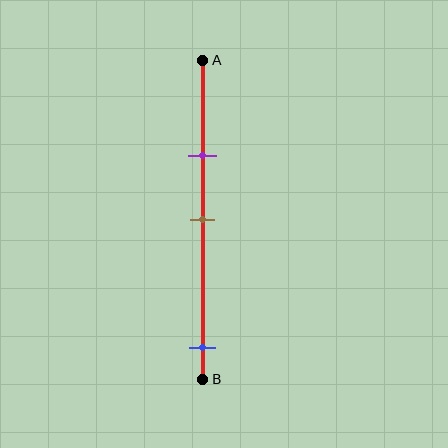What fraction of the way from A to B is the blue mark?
The blue mark is approximately 90% (0.9) of the way from A to B.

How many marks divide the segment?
There are 3 marks dividing the segment.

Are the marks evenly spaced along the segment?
No, the marks are not evenly spaced.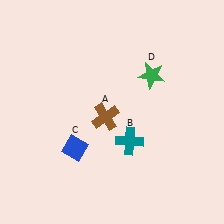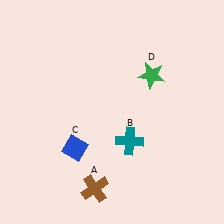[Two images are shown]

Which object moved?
The brown cross (A) moved down.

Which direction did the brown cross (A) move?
The brown cross (A) moved down.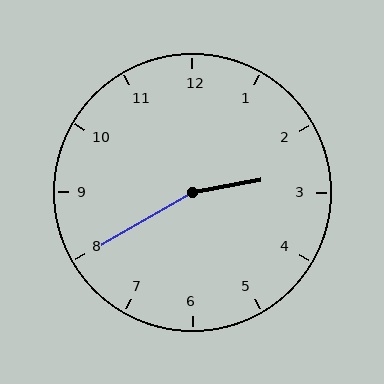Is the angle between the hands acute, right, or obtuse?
It is obtuse.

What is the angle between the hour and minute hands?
Approximately 160 degrees.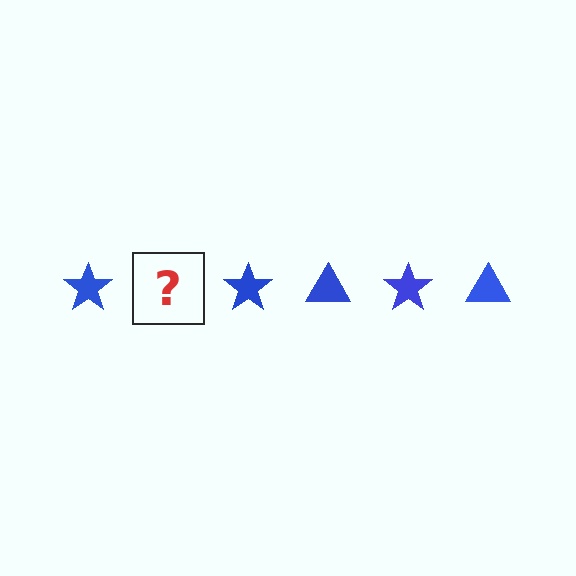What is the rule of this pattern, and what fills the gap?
The rule is that the pattern cycles through star, triangle shapes in blue. The gap should be filled with a blue triangle.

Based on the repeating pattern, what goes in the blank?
The blank should be a blue triangle.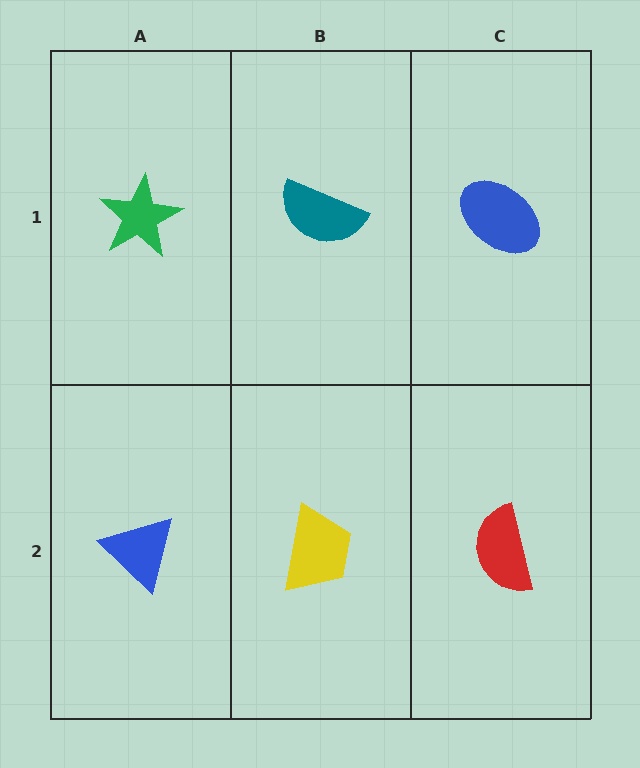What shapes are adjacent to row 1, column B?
A yellow trapezoid (row 2, column B), a green star (row 1, column A), a blue ellipse (row 1, column C).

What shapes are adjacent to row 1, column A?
A blue triangle (row 2, column A), a teal semicircle (row 1, column B).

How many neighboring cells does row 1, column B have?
3.